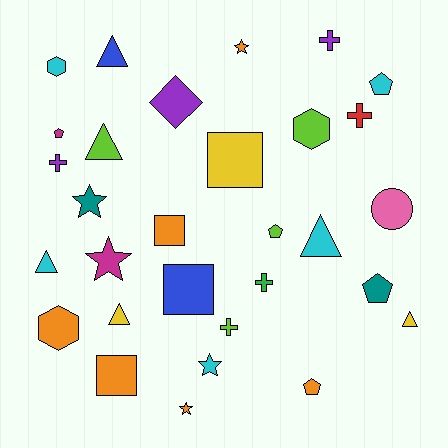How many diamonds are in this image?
There is 1 diamond.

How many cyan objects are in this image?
There are 5 cyan objects.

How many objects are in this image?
There are 30 objects.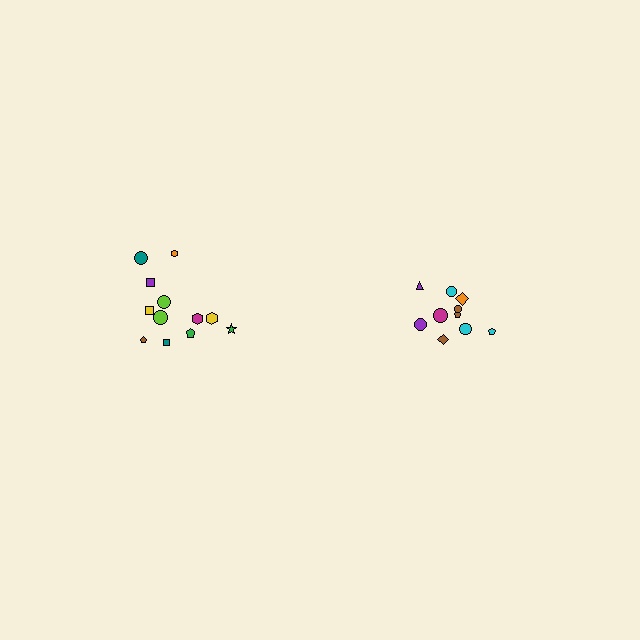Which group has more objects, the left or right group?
The left group.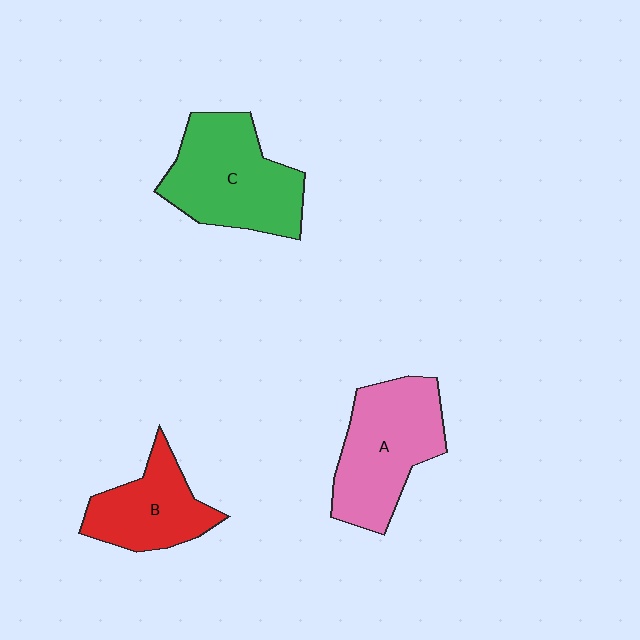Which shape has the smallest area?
Shape B (red).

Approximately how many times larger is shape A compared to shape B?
Approximately 1.4 times.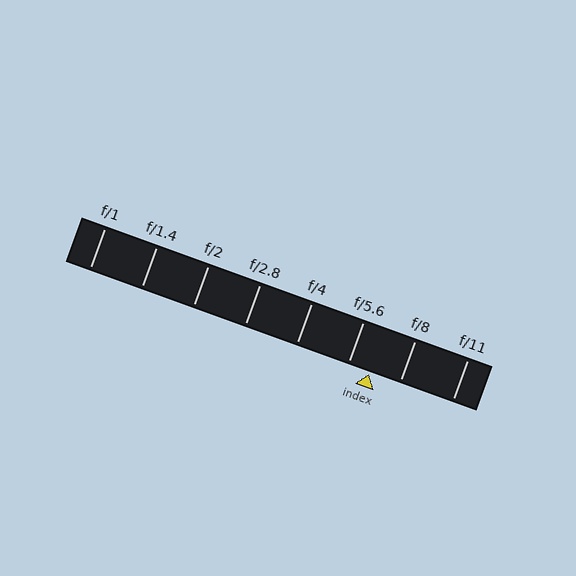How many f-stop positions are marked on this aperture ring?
There are 8 f-stop positions marked.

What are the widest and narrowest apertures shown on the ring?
The widest aperture shown is f/1 and the narrowest is f/11.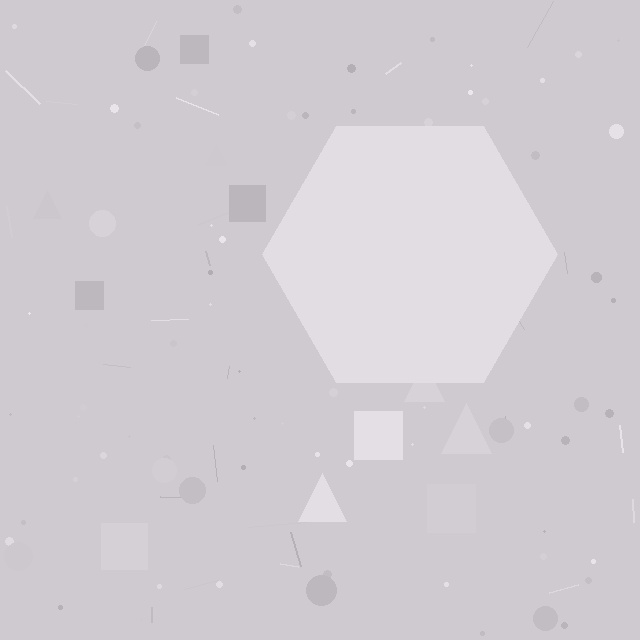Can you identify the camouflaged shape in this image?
The camouflaged shape is a hexagon.